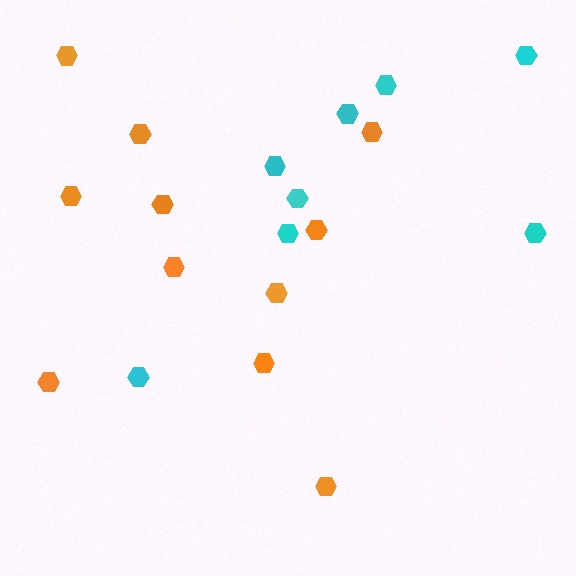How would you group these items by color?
There are 2 groups: one group of cyan hexagons (8) and one group of orange hexagons (11).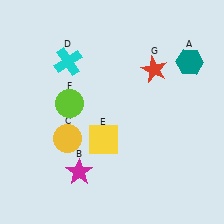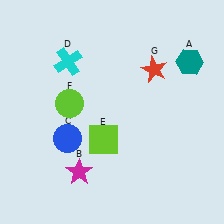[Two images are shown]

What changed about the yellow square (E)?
In Image 1, E is yellow. In Image 2, it changed to lime.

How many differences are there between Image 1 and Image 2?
There are 2 differences between the two images.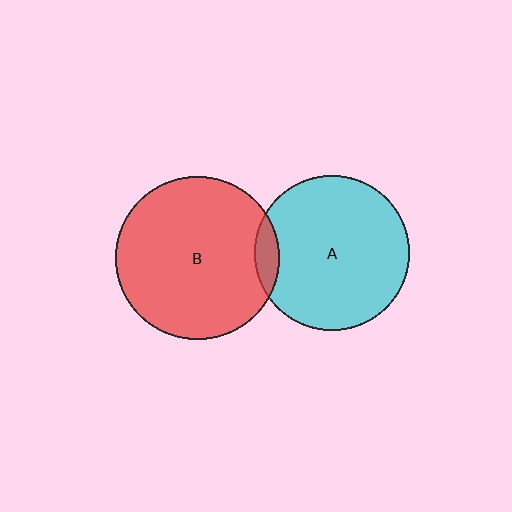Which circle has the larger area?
Circle B (red).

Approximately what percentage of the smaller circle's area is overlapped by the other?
Approximately 10%.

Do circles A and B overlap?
Yes.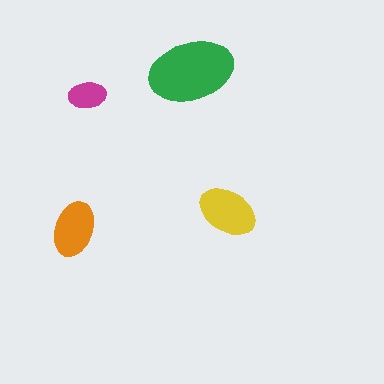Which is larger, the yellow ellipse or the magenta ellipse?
The yellow one.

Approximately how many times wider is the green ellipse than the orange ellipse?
About 1.5 times wider.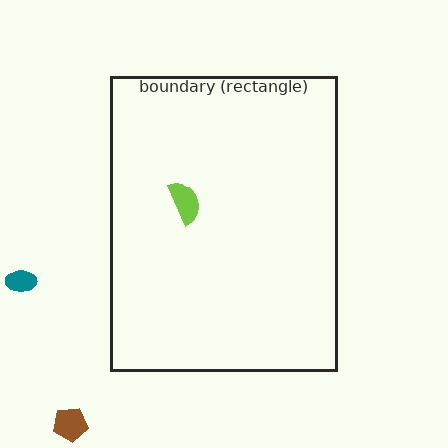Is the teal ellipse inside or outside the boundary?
Outside.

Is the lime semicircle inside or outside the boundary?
Inside.